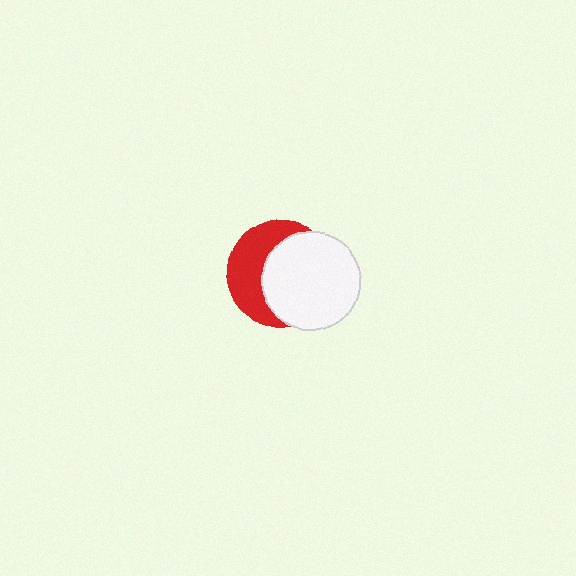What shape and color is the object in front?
The object in front is a white circle.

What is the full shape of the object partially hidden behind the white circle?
The partially hidden object is a red circle.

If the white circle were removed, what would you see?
You would see the complete red circle.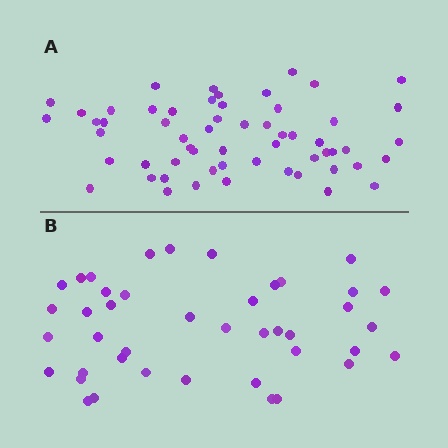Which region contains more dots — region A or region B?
Region A (the top region) has more dots.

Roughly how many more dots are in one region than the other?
Region A has approximately 15 more dots than region B.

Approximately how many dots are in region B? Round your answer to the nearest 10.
About 40 dots. (The exact count is 42, which rounds to 40.)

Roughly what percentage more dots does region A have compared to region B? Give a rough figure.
About 40% more.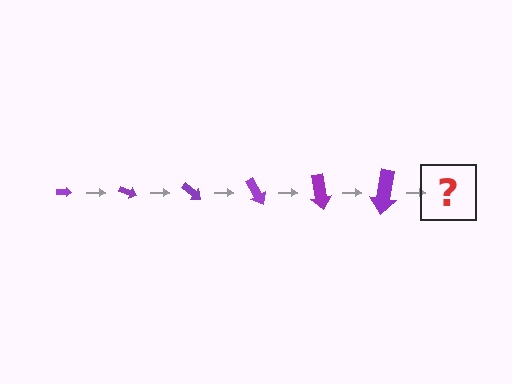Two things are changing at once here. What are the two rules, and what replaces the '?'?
The two rules are that the arrow grows larger each step and it rotates 20 degrees each step. The '?' should be an arrow, larger than the previous one and rotated 120 degrees from the start.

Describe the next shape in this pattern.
It should be an arrow, larger than the previous one and rotated 120 degrees from the start.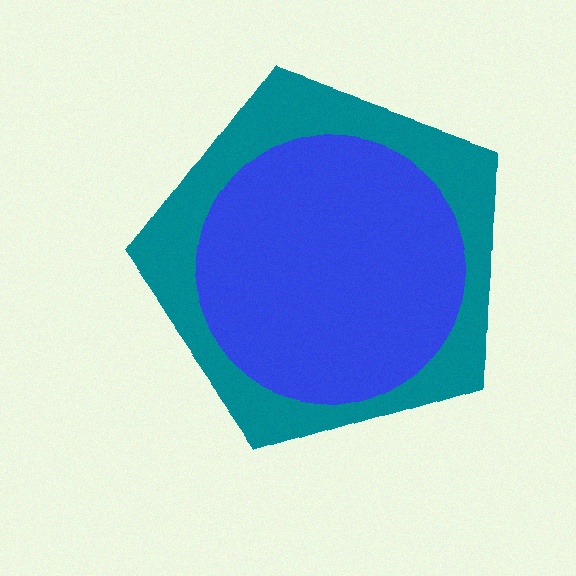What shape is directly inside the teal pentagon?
The blue circle.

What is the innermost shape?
The blue circle.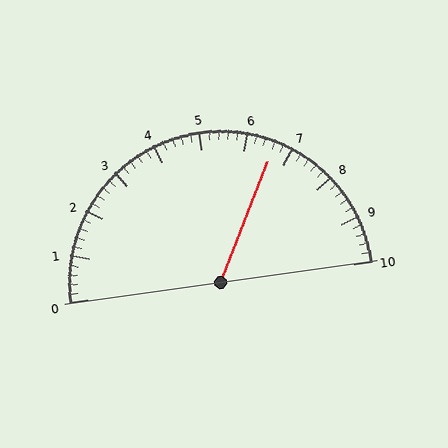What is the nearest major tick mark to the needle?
The nearest major tick mark is 7.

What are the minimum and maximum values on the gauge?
The gauge ranges from 0 to 10.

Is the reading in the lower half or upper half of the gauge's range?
The reading is in the upper half of the range (0 to 10).